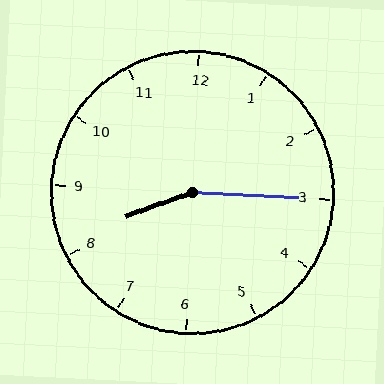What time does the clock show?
8:15.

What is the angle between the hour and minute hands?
Approximately 158 degrees.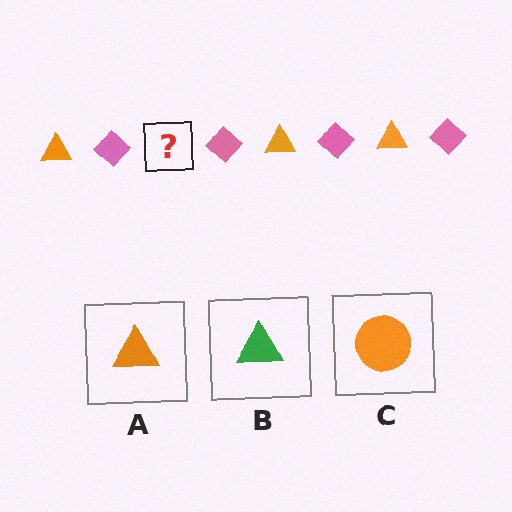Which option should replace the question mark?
Option A.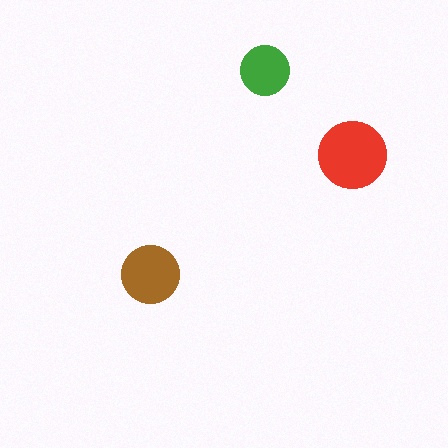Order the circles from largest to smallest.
the red one, the brown one, the green one.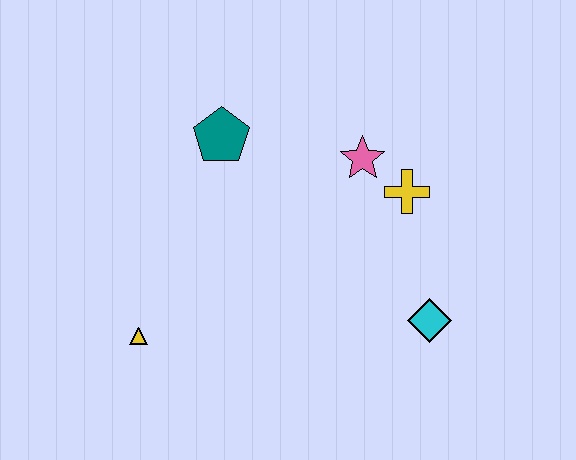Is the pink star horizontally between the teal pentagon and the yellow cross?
Yes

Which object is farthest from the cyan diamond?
The yellow triangle is farthest from the cyan diamond.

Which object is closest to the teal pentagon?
The pink star is closest to the teal pentagon.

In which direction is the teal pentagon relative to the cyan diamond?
The teal pentagon is to the left of the cyan diamond.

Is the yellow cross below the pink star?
Yes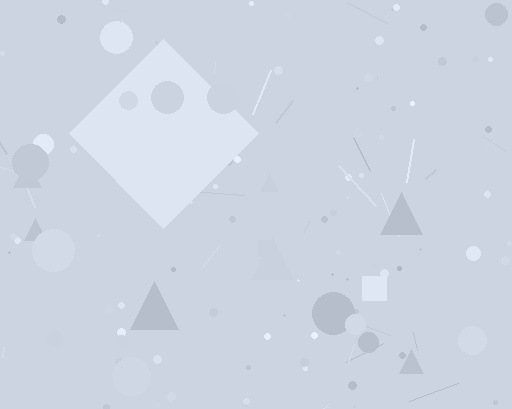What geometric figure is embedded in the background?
A diamond is embedded in the background.